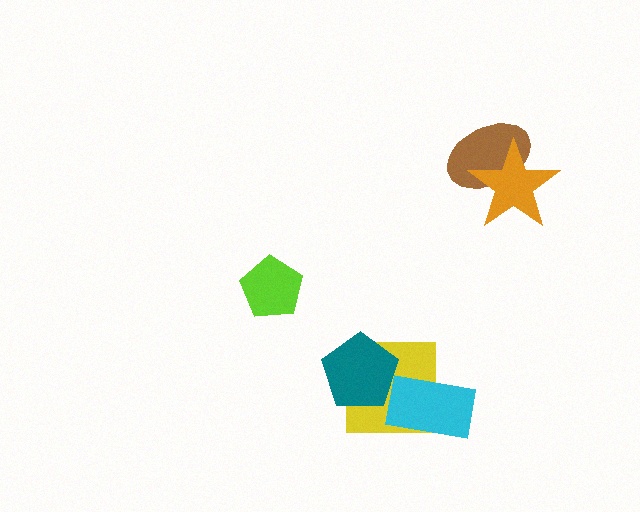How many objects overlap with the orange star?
1 object overlaps with the orange star.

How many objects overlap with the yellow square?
2 objects overlap with the yellow square.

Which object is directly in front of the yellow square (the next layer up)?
The teal pentagon is directly in front of the yellow square.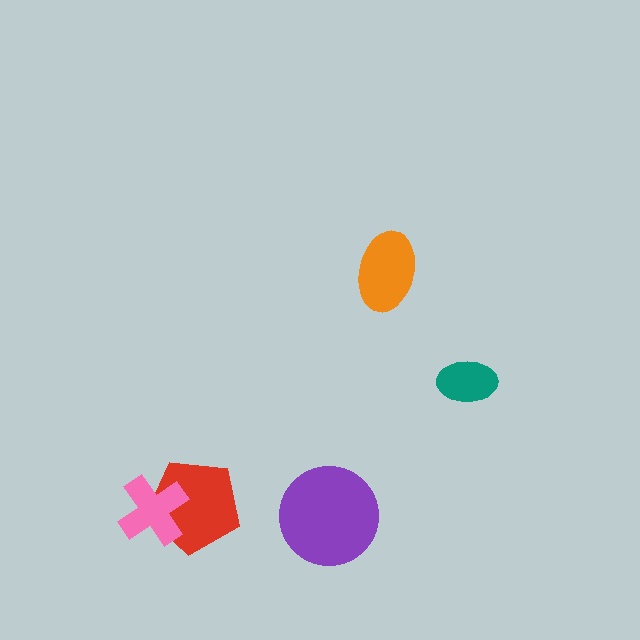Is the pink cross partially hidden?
No, no other shape covers it.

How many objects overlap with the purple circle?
0 objects overlap with the purple circle.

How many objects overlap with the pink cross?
1 object overlaps with the pink cross.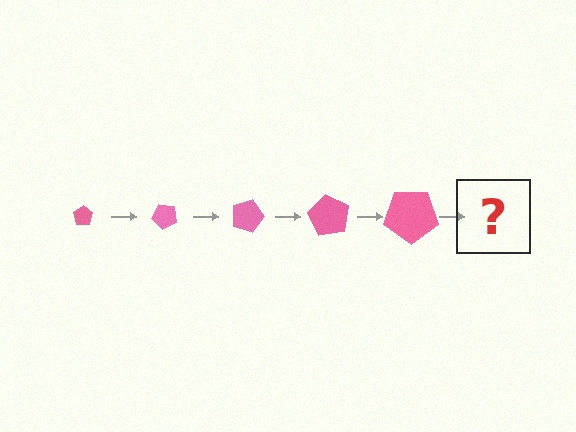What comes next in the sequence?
The next element should be a pentagon, larger than the previous one and rotated 225 degrees from the start.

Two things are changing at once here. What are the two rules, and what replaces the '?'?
The two rules are that the pentagon grows larger each step and it rotates 45 degrees each step. The '?' should be a pentagon, larger than the previous one and rotated 225 degrees from the start.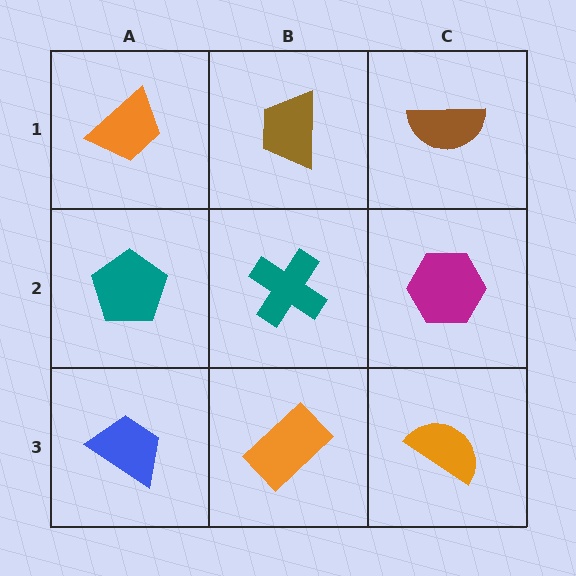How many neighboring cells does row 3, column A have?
2.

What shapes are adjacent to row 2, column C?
A brown semicircle (row 1, column C), an orange semicircle (row 3, column C), a teal cross (row 2, column B).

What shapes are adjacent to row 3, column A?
A teal pentagon (row 2, column A), an orange rectangle (row 3, column B).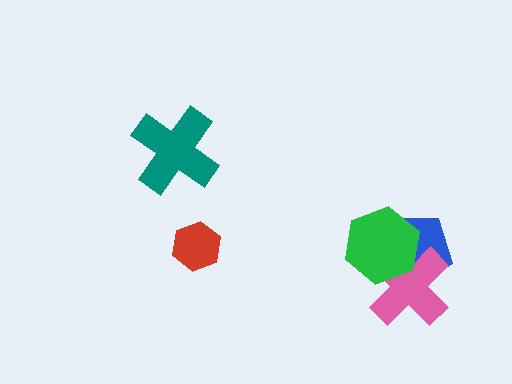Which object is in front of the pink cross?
The green hexagon is in front of the pink cross.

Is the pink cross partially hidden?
Yes, it is partially covered by another shape.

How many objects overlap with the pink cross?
2 objects overlap with the pink cross.